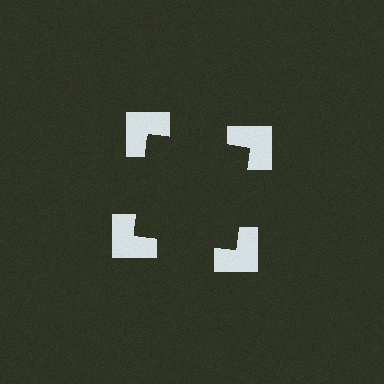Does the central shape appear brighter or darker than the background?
It typically appears slightly darker than the background, even though no actual brightness change is drawn.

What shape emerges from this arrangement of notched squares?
An illusory square — its edges are inferred from the aligned wedge cuts in the notched squares, not physically drawn.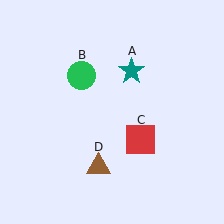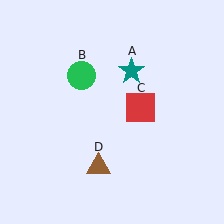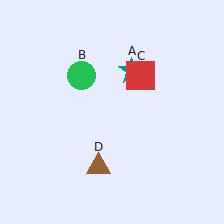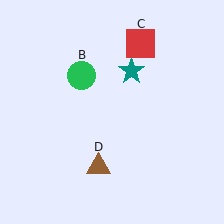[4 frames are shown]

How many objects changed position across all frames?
1 object changed position: red square (object C).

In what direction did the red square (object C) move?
The red square (object C) moved up.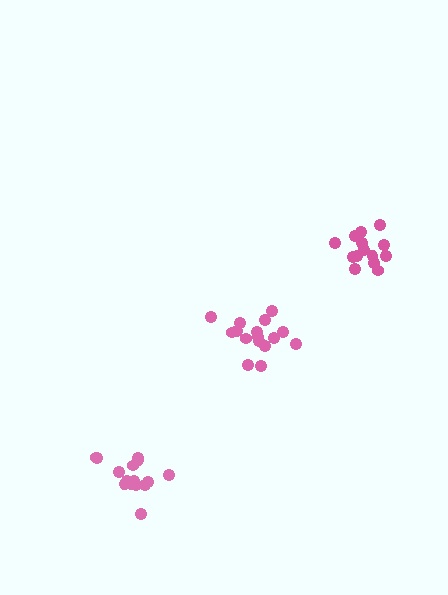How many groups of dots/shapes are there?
There are 3 groups.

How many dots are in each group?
Group 1: 15 dots, Group 2: 14 dots, Group 3: 16 dots (45 total).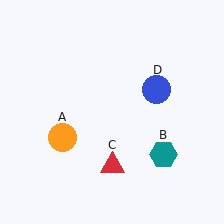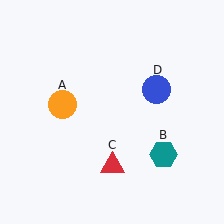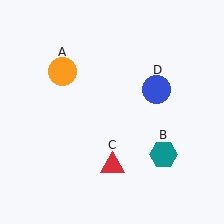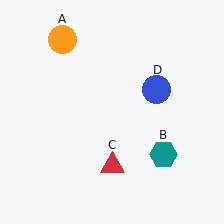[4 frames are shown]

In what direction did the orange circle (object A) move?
The orange circle (object A) moved up.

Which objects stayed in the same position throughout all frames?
Teal hexagon (object B) and red triangle (object C) and blue circle (object D) remained stationary.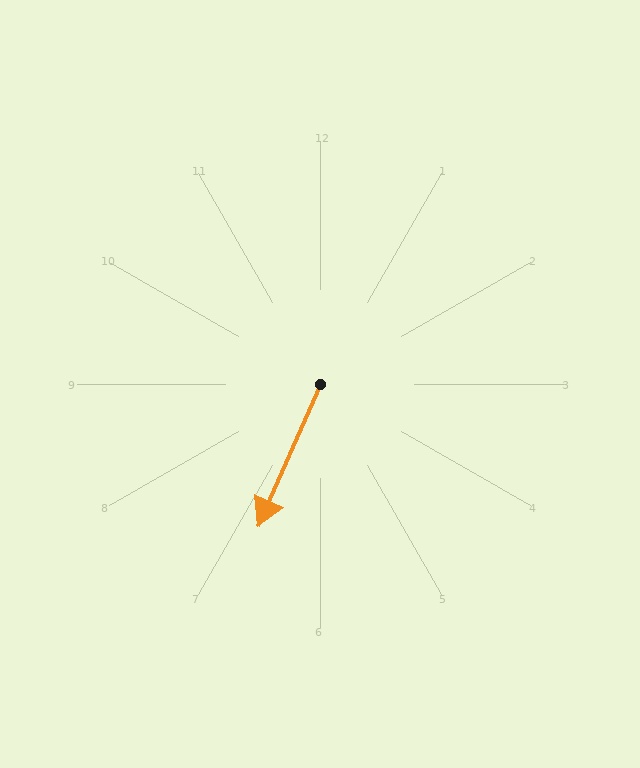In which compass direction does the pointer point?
Southwest.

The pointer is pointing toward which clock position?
Roughly 7 o'clock.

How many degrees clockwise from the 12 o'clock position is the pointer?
Approximately 204 degrees.